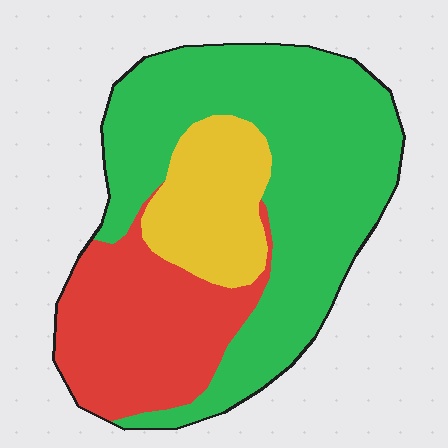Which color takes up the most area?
Green, at roughly 55%.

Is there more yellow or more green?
Green.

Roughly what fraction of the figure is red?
Red takes up between a quarter and a half of the figure.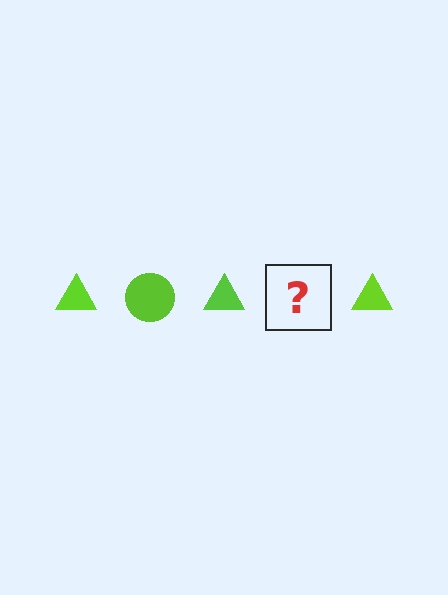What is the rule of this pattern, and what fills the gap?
The rule is that the pattern cycles through triangle, circle shapes in lime. The gap should be filled with a lime circle.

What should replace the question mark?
The question mark should be replaced with a lime circle.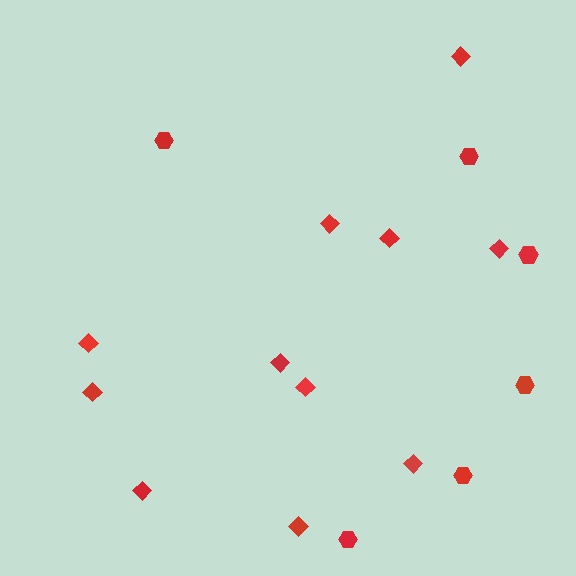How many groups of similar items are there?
There are 2 groups: one group of diamonds (11) and one group of hexagons (6).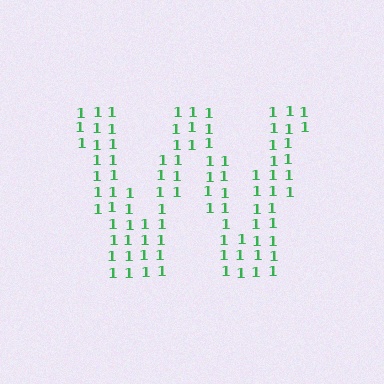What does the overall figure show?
The overall figure shows the letter W.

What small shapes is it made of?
It is made of small digit 1's.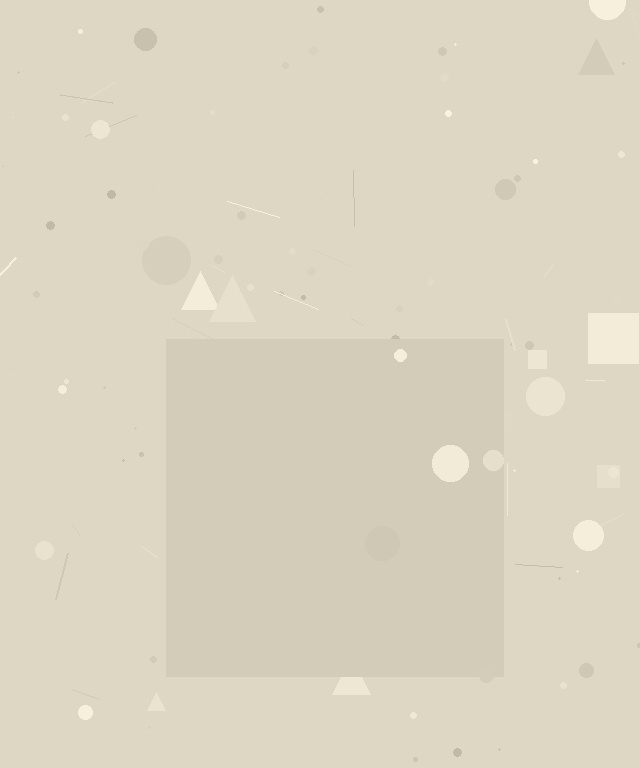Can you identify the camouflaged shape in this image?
The camouflaged shape is a square.